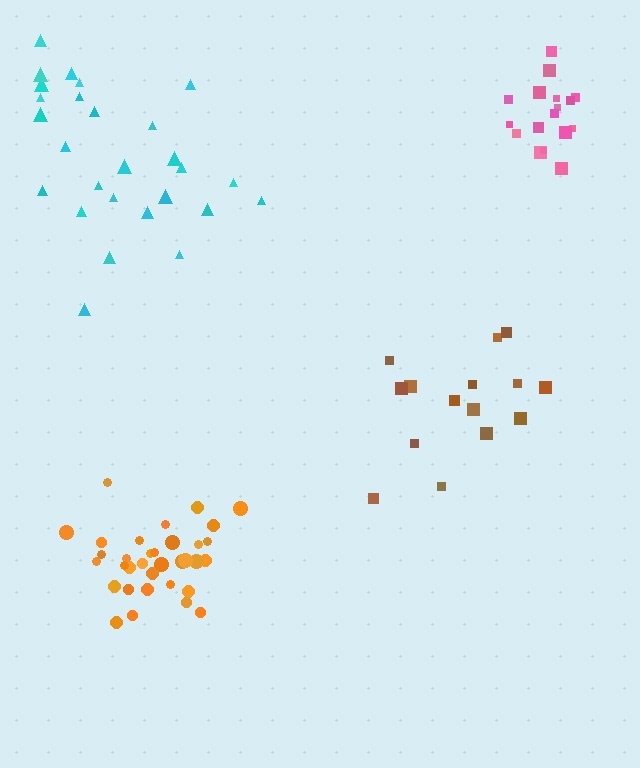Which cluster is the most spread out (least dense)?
Brown.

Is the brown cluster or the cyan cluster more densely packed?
Cyan.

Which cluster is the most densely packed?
Orange.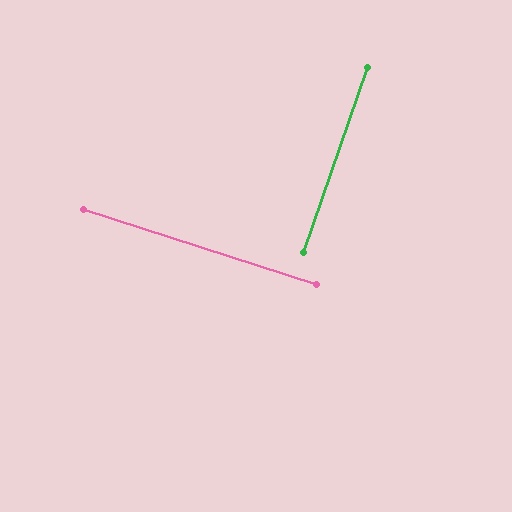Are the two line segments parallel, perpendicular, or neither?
Perpendicular — they meet at approximately 89°.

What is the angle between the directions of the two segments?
Approximately 89 degrees.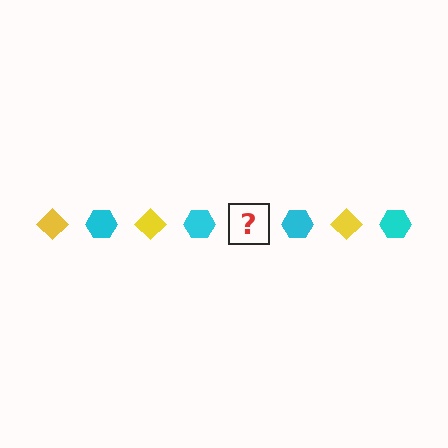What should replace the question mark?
The question mark should be replaced with a yellow diamond.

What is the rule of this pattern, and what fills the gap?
The rule is that the pattern alternates between yellow diamond and cyan hexagon. The gap should be filled with a yellow diamond.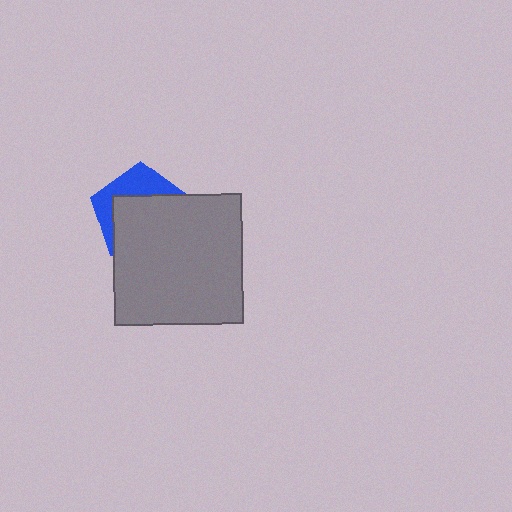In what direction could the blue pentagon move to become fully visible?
The blue pentagon could move up. That would shift it out from behind the gray square entirely.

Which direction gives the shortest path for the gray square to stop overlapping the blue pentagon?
Moving down gives the shortest separation.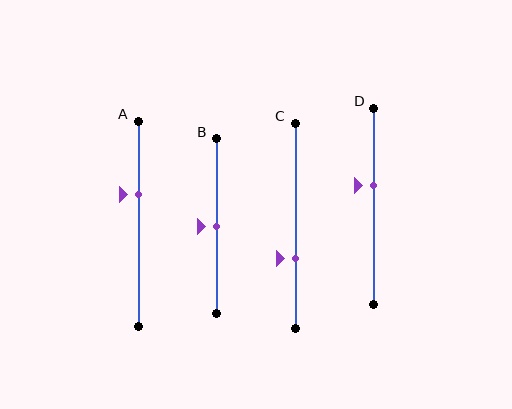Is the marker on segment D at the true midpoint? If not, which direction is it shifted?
No, the marker on segment D is shifted upward by about 11% of the segment length.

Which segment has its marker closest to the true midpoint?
Segment B has its marker closest to the true midpoint.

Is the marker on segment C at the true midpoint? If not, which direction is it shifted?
No, the marker on segment C is shifted downward by about 16% of the segment length.